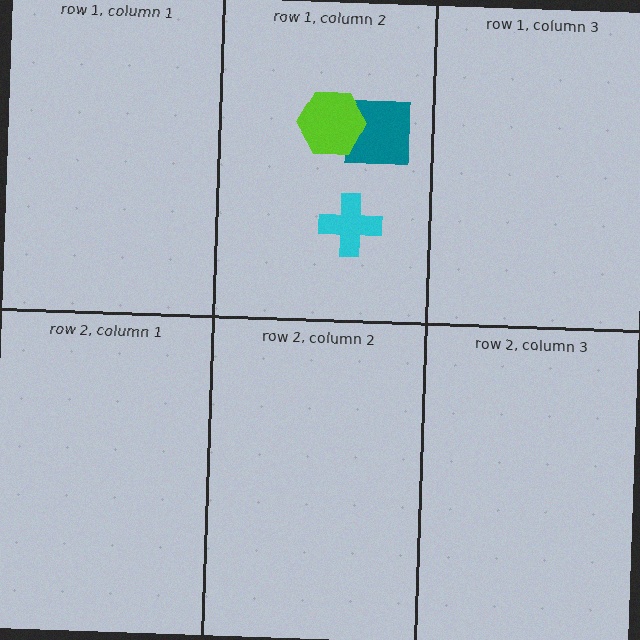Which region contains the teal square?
The row 1, column 2 region.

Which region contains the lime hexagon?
The row 1, column 2 region.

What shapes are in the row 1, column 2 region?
The teal square, the cyan cross, the lime hexagon.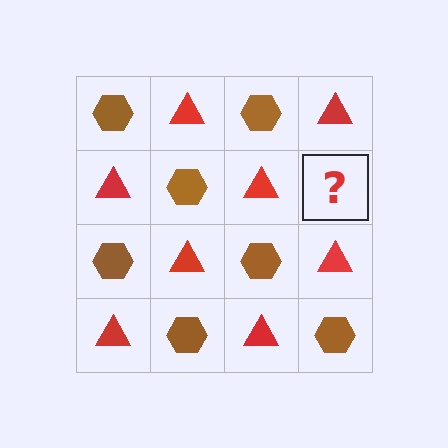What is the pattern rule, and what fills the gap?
The rule is that it alternates brown hexagon and red triangle in a checkerboard pattern. The gap should be filled with a brown hexagon.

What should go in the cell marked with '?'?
The missing cell should contain a brown hexagon.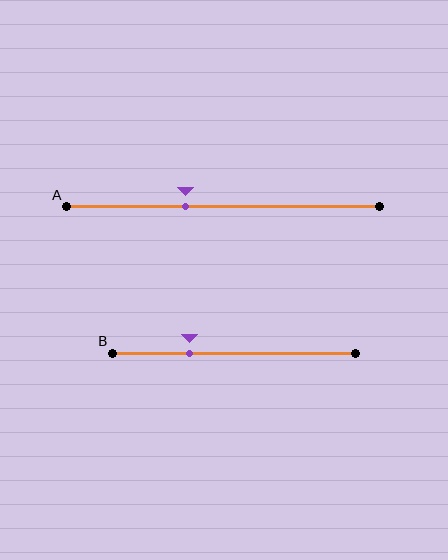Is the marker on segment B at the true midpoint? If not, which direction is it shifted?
No, the marker on segment B is shifted to the left by about 18% of the segment length.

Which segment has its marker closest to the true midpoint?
Segment A has its marker closest to the true midpoint.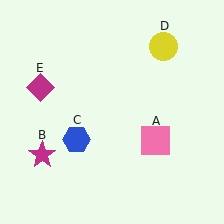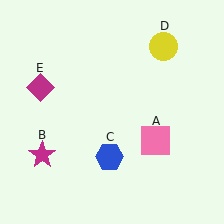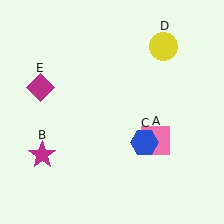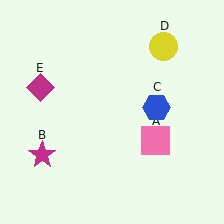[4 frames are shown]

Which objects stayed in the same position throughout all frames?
Pink square (object A) and magenta star (object B) and yellow circle (object D) and magenta diamond (object E) remained stationary.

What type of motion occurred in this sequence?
The blue hexagon (object C) rotated counterclockwise around the center of the scene.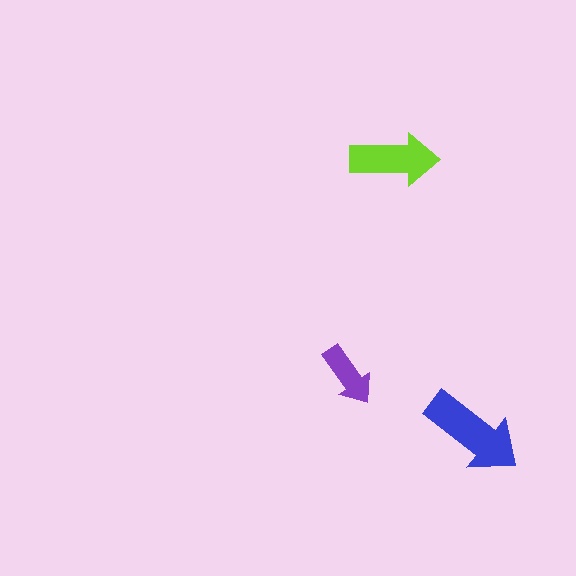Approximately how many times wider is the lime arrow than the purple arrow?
About 1.5 times wider.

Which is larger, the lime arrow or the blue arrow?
The blue one.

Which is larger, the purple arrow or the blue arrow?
The blue one.